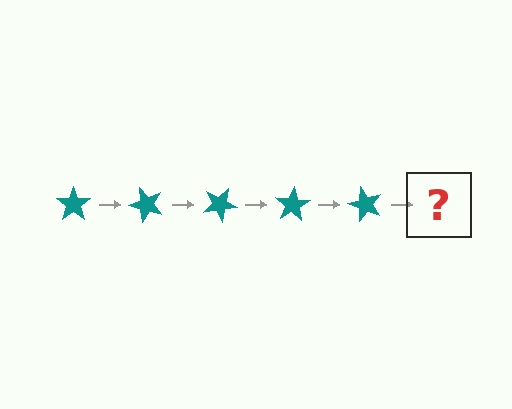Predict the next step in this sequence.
The next step is a teal star rotated 250 degrees.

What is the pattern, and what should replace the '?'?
The pattern is that the star rotates 50 degrees each step. The '?' should be a teal star rotated 250 degrees.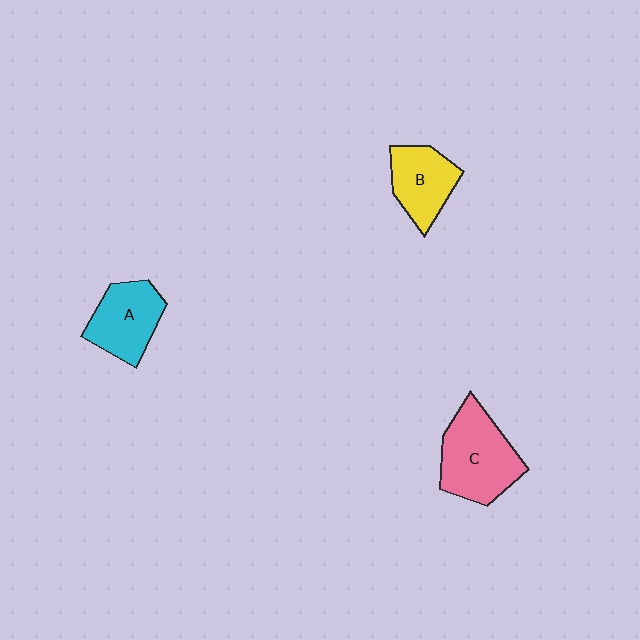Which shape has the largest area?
Shape C (pink).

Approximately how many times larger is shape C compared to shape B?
Approximately 1.4 times.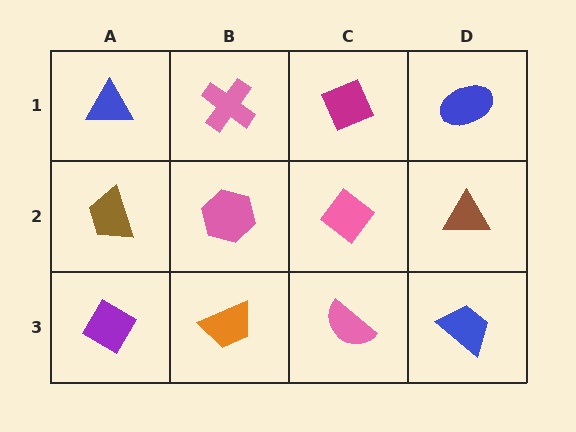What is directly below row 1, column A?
A brown trapezoid.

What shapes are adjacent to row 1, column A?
A brown trapezoid (row 2, column A), a pink cross (row 1, column B).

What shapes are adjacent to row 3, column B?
A pink hexagon (row 2, column B), a purple diamond (row 3, column A), a pink semicircle (row 3, column C).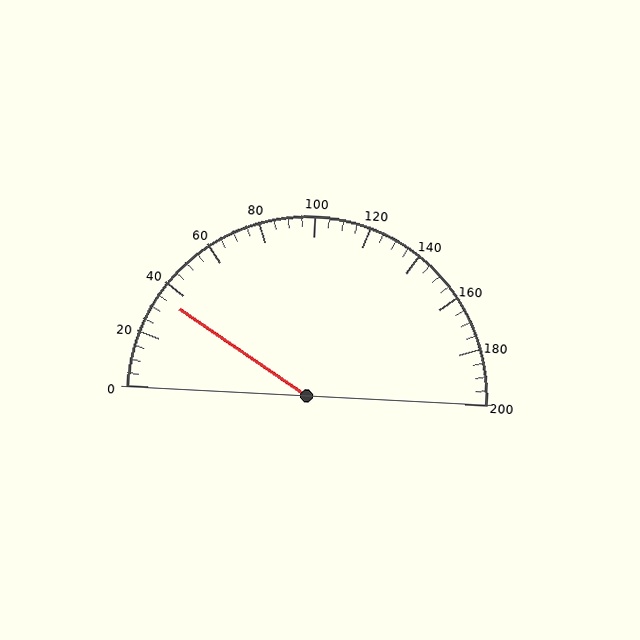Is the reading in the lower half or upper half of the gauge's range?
The reading is in the lower half of the range (0 to 200).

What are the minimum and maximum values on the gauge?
The gauge ranges from 0 to 200.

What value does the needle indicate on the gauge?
The needle indicates approximately 35.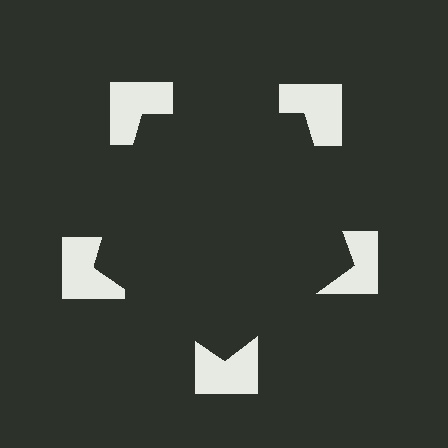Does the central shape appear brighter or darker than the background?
It typically appears slightly darker than the background, even though no actual brightness change is drawn.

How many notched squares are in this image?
There are 5 — one at each vertex of the illusory pentagon.